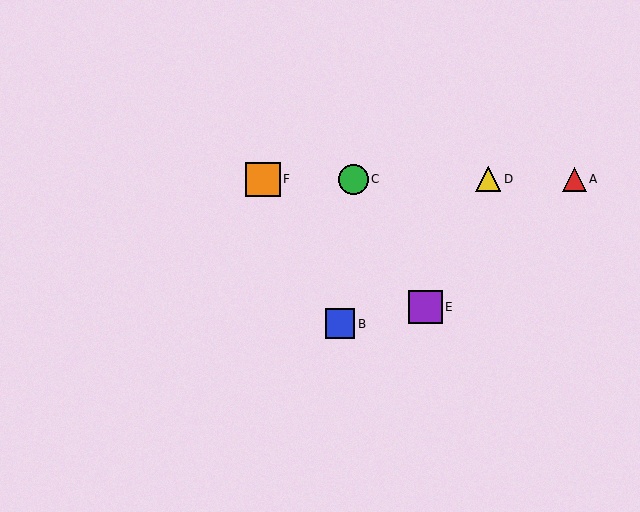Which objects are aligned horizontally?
Objects A, C, D, F are aligned horizontally.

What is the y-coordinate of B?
Object B is at y≈324.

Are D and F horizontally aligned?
Yes, both are at y≈179.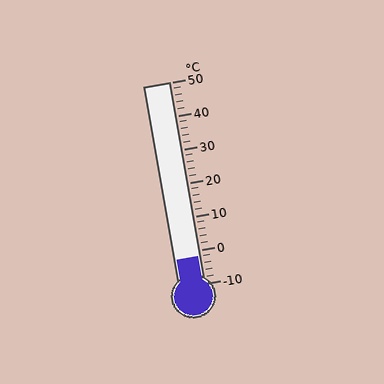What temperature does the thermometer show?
The thermometer shows approximately -2°C.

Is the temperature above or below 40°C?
The temperature is below 40°C.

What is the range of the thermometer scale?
The thermometer scale ranges from -10°C to 50°C.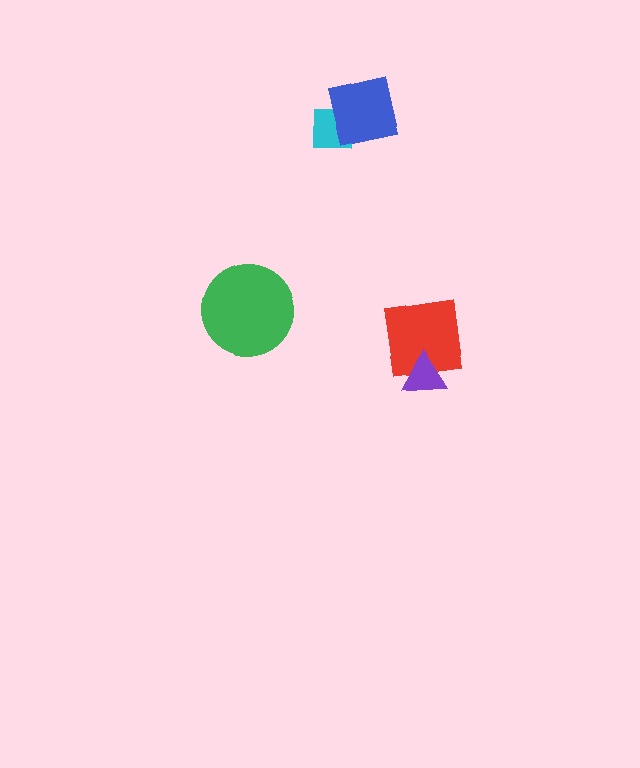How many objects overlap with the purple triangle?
1 object overlaps with the purple triangle.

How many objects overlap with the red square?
1 object overlaps with the red square.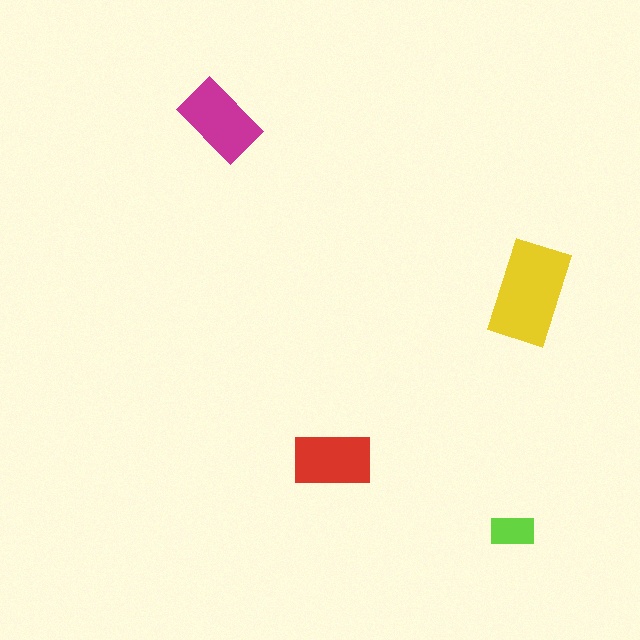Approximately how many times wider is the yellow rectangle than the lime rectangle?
About 2.5 times wider.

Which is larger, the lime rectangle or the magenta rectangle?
The magenta one.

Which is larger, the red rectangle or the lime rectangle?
The red one.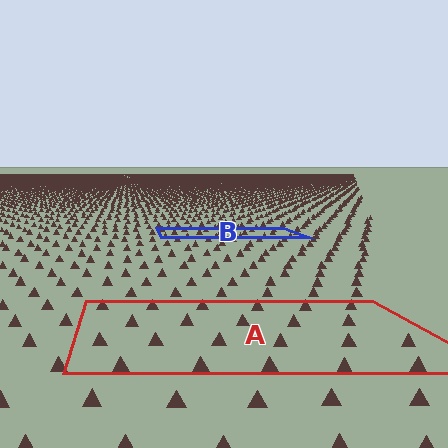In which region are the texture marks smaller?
The texture marks are smaller in region B, because it is farther away.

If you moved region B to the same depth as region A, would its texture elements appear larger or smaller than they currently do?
They would appear larger. At a closer depth, the same texture elements are projected at a bigger on-screen size.